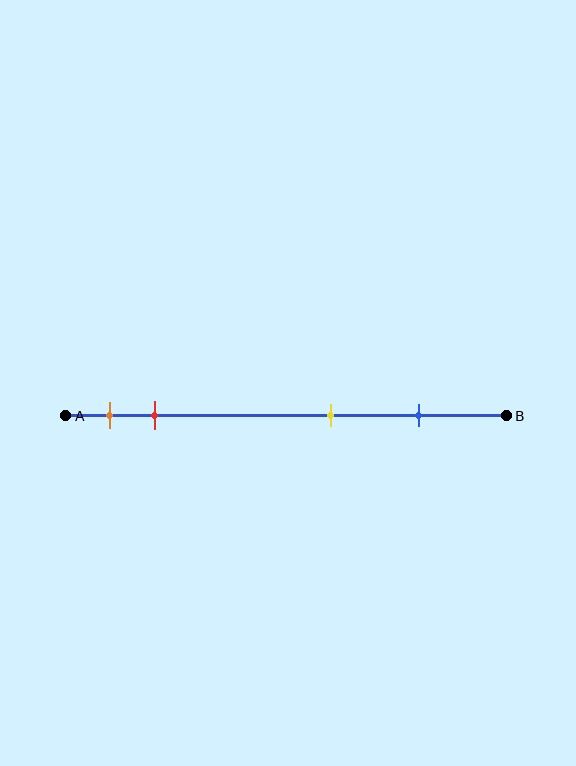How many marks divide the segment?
There are 4 marks dividing the segment.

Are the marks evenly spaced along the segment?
No, the marks are not evenly spaced.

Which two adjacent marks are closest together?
The orange and red marks are the closest adjacent pair.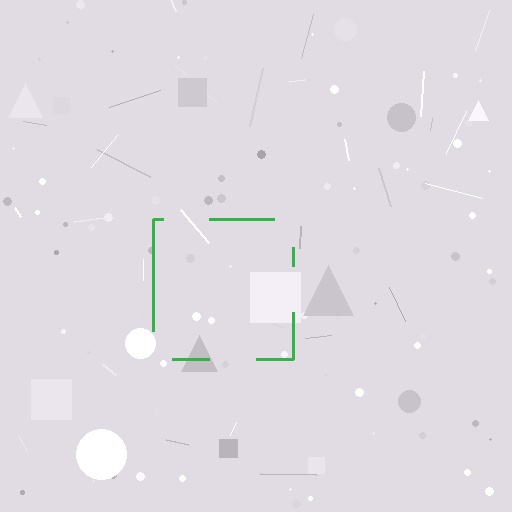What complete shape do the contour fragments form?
The contour fragments form a square.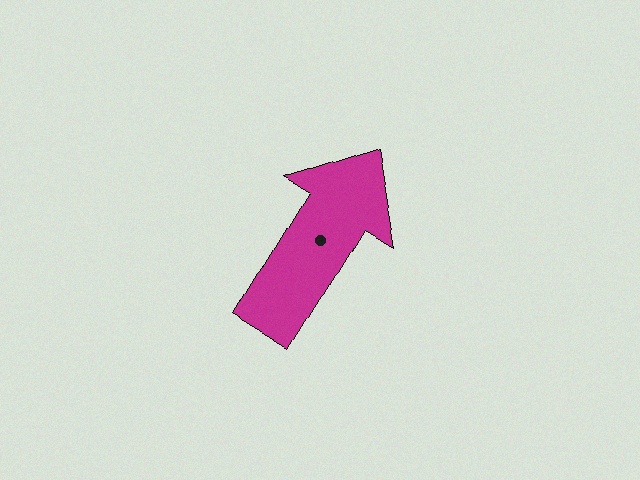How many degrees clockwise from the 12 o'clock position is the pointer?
Approximately 31 degrees.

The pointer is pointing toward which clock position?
Roughly 1 o'clock.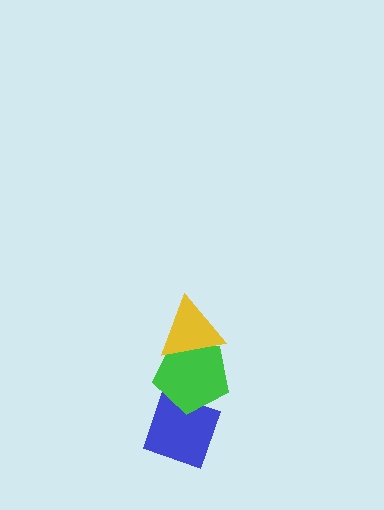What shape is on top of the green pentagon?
The yellow triangle is on top of the green pentagon.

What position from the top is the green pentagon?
The green pentagon is 2nd from the top.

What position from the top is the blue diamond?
The blue diamond is 3rd from the top.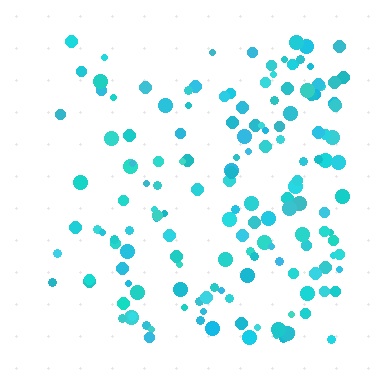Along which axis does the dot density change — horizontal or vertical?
Horizontal.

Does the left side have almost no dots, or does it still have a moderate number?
Still a moderate number, just noticeably fewer than the right.